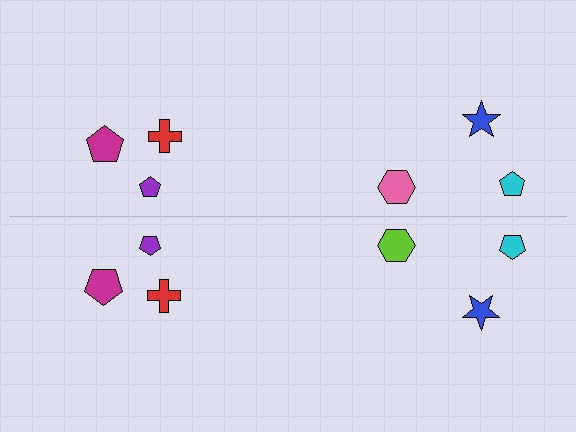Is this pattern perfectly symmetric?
No, the pattern is not perfectly symmetric. The lime hexagon on the bottom side breaks the symmetry — its mirror counterpart is pink.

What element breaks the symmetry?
The lime hexagon on the bottom side breaks the symmetry — its mirror counterpart is pink.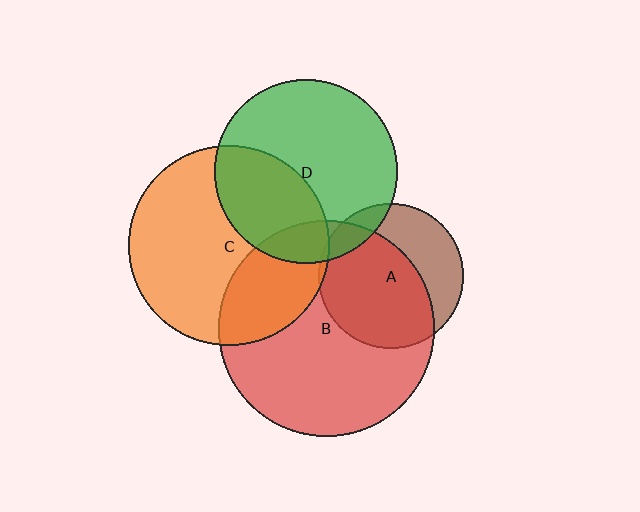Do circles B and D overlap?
Yes.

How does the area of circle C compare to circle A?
Approximately 1.9 times.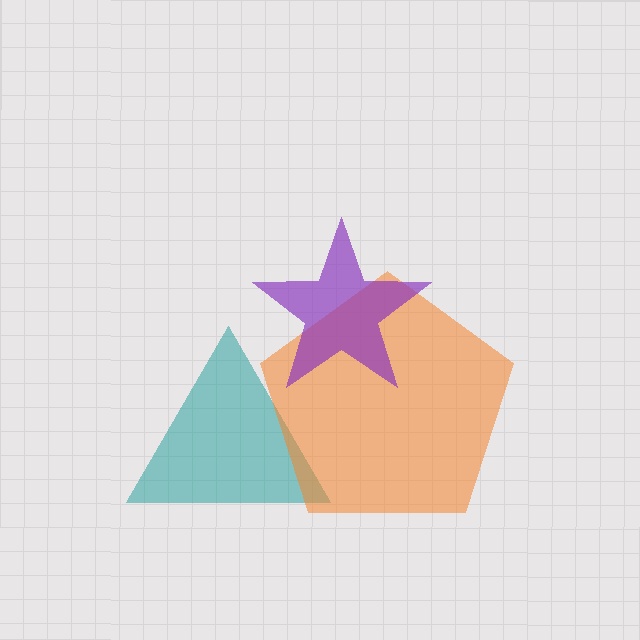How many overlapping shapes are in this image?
There are 3 overlapping shapes in the image.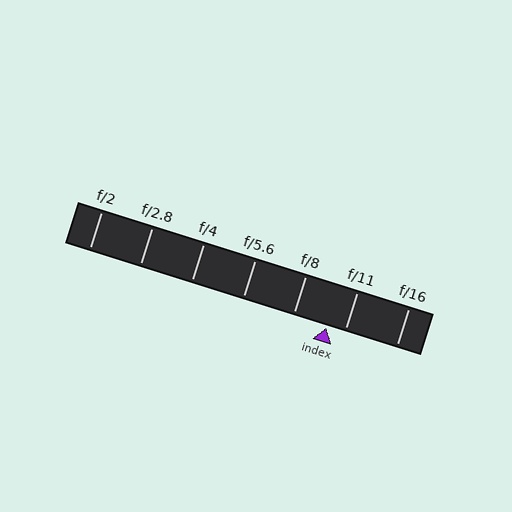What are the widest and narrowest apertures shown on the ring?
The widest aperture shown is f/2 and the narrowest is f/16.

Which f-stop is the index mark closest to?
The index mark is closest to f/11.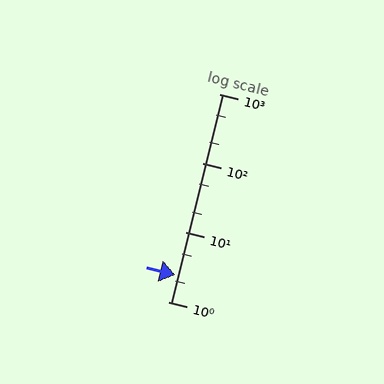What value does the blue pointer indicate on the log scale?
The pointer indicates approximately 2.4.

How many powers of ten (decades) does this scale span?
The scale spans 3 decades, from 1 to 1000.